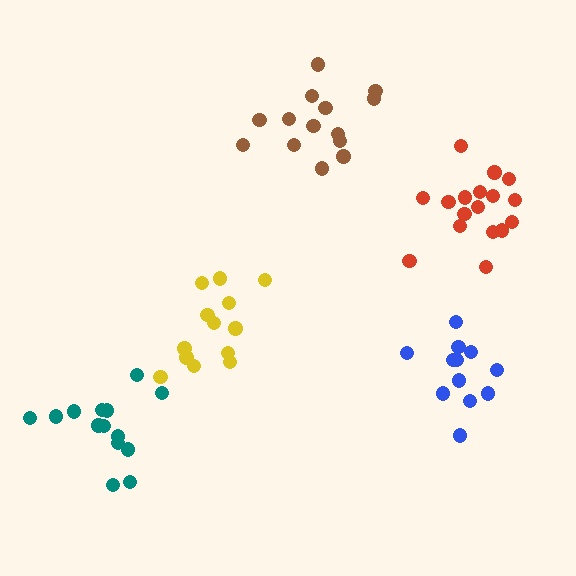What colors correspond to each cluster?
The clusters are colored: yellow, teal, red, blue, brown.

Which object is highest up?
The brown cluster is topmost.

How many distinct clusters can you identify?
There are 5 distinct clusters.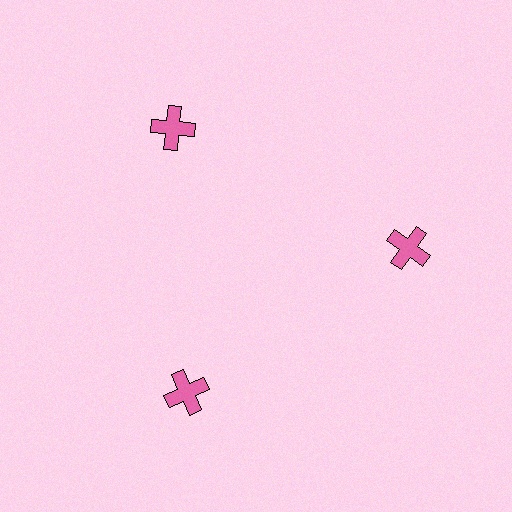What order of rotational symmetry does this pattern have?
This pattern has 3-fold rotational symmetry.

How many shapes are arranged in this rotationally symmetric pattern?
There are 3 shapes, arranged in 3 groups of 1.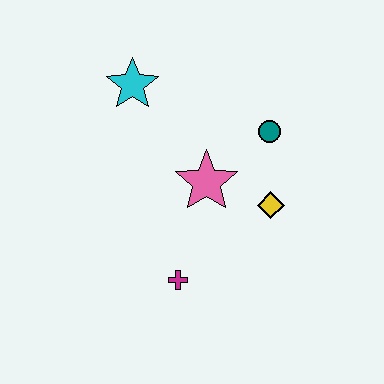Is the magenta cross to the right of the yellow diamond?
No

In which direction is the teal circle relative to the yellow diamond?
The teal circle is above the yellow diamond.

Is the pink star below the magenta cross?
No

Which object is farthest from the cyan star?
The magenta cross is farthest from the cyan star.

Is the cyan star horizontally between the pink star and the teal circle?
No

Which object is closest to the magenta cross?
The pink star is closest to the magenta cross.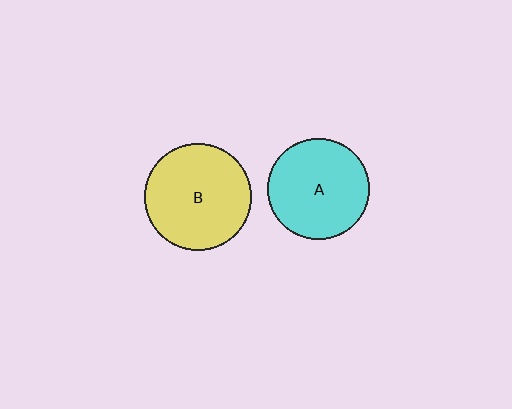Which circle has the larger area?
Circle B (yellow).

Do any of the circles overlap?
No, none of the circles overlap.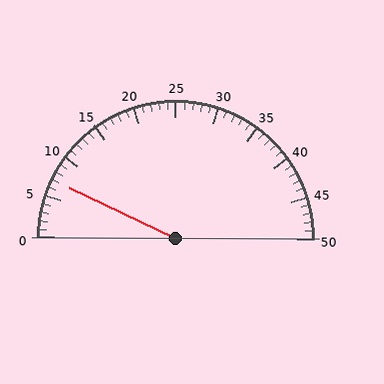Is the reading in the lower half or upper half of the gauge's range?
The reading is in the lower half of the range (0 to 50).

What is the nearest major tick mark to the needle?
The nearest major tick mark is 5.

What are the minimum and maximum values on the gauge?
The gauge ranges from 0 to 50.